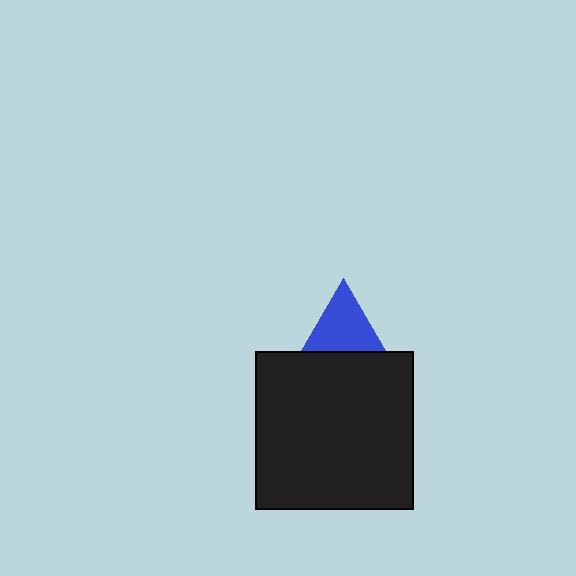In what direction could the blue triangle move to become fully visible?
The blue triangle could move up. That would shift it out from behind the black square entirely.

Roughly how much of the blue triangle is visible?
Most of it is visible (roughly 68%).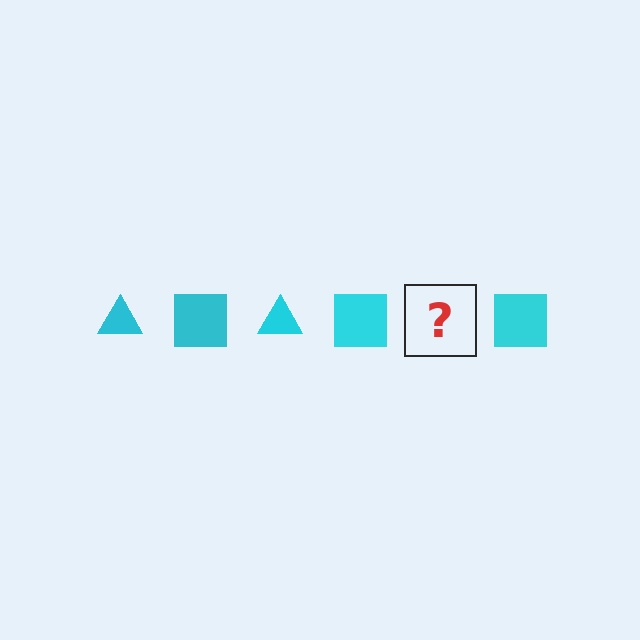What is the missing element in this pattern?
The missing element is a cyan triangle.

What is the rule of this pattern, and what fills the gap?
The rule is that the pattern cycles through triangle, square shapes in cyan. The gap should be filled with a cyan triangle.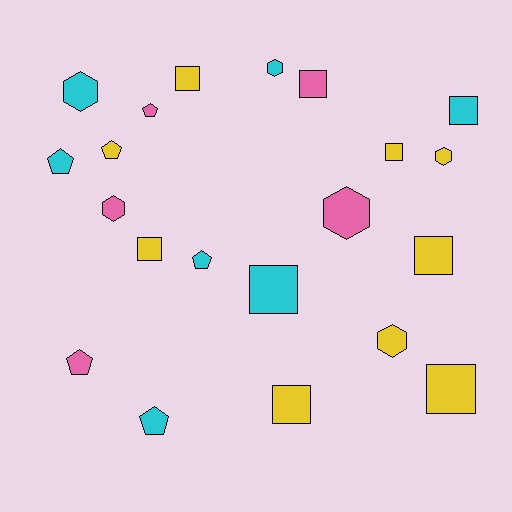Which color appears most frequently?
Yellow, with 9 objects.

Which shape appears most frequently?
Square, with 9 objects.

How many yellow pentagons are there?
There is 1 yellow pentagon.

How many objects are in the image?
There are 21 objects.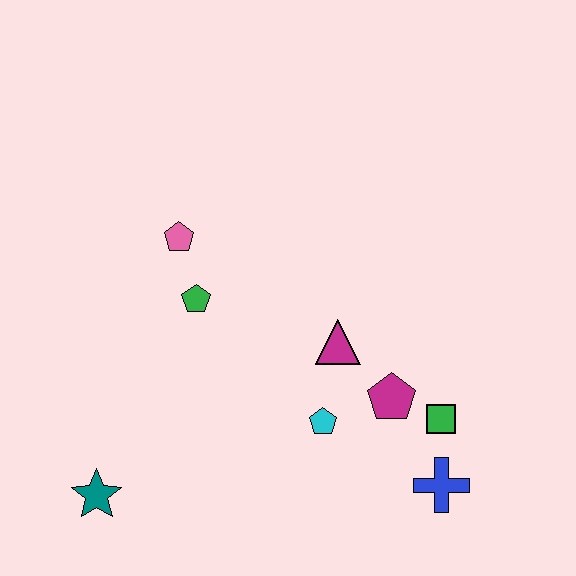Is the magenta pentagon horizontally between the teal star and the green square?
Yes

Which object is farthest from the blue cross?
The pink pentagon is farthest from the blue cross.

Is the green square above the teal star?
Yes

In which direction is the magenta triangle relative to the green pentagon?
The magenta triangle is to the right of the green pentagon.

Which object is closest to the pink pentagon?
The green pentagon is closest to the pink pentagon.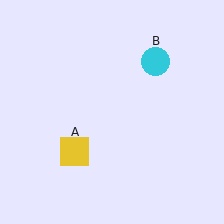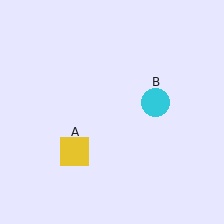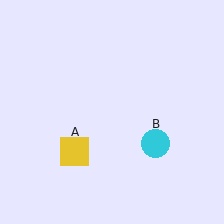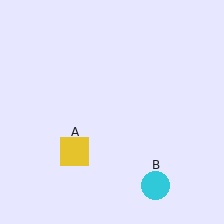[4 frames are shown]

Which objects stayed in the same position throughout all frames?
Yellow square (object A) remained stationary.